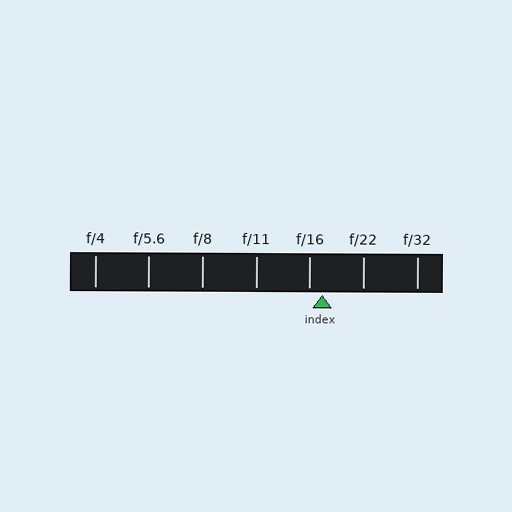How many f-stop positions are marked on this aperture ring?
There are 7 f-stop positions marked.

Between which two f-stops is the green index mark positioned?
The index mark is between f/16 and f/22.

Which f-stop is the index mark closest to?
The index mark is closest to f/16.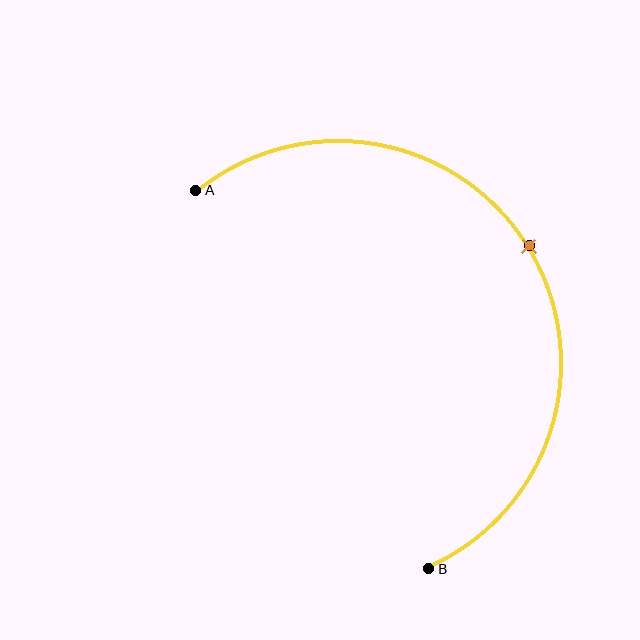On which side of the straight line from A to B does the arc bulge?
The arc bulges to the right of the straight line connecting A and B.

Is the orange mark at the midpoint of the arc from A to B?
Yes. The orange mark lies on the arc at equal arc-length from both A and B — it is the arc midpoint.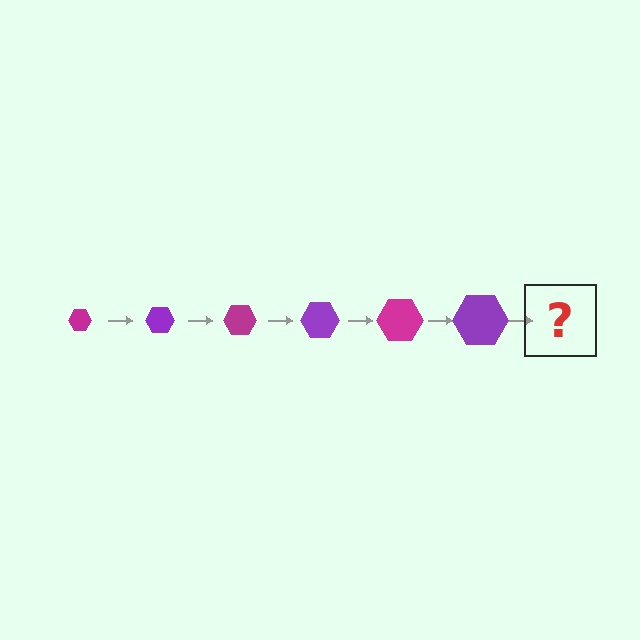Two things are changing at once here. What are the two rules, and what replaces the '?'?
The two rules are that the hexagon grows larger each step and the color cycles through magenta and purple. The '?' should be a magenta hexagon, larger than the previous one.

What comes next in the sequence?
The next element should be a magenta hexagon, larger than the previous one.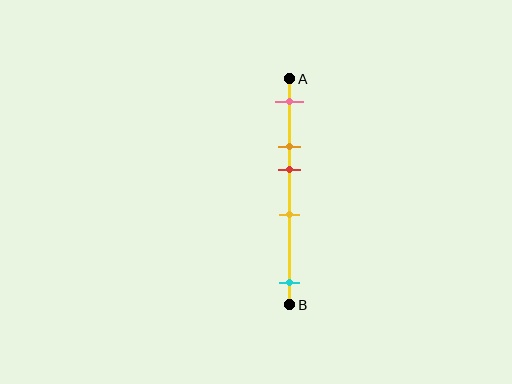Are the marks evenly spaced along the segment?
No, the marks are not evenly spaced.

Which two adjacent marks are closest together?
The orange and red marks are the closest adjacent pair.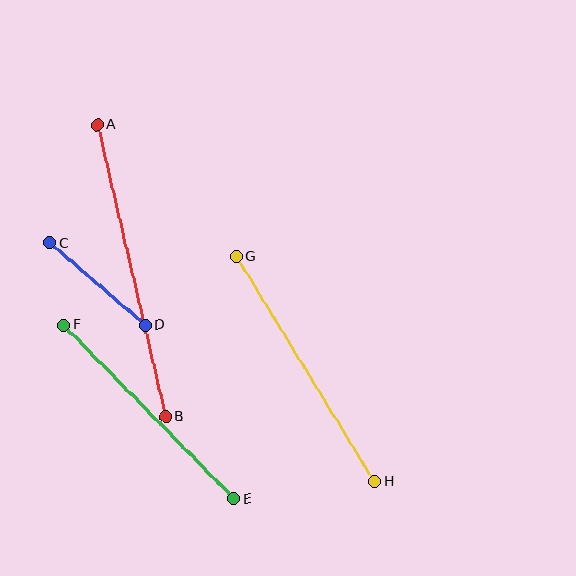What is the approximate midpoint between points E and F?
The midpoint is at approximately (149, 412) pixels.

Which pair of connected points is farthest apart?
Points A and B are farthest apart.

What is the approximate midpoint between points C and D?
The midpoint is at approximately (98, 284) pixels.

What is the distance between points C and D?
The distance is approximately 126 pixels.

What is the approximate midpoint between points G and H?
The midpoint is at approximately (305, 369) pixels.